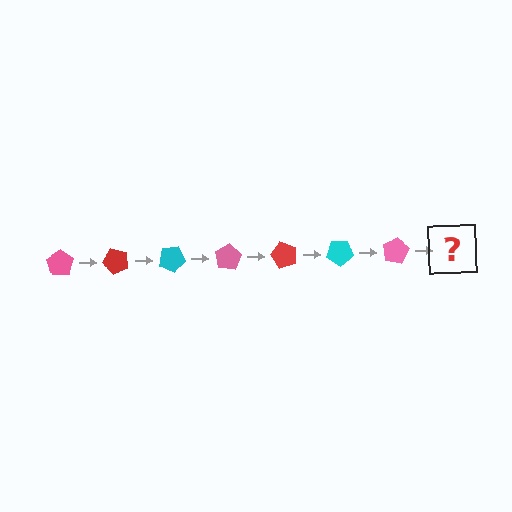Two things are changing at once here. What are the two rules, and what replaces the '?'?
The two rules are that it rotates 50 degrees each step and the color cycles through pink, red, and cyan. The '?' should be a red pentagon, rotated 350 degrees from the start.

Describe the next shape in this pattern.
It should be a red pentagon, rotated 350 degrees from the start.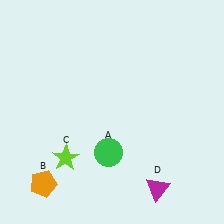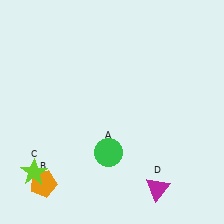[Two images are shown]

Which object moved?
The lime star (C) moved left.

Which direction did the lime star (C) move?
The lime star (C) moved left.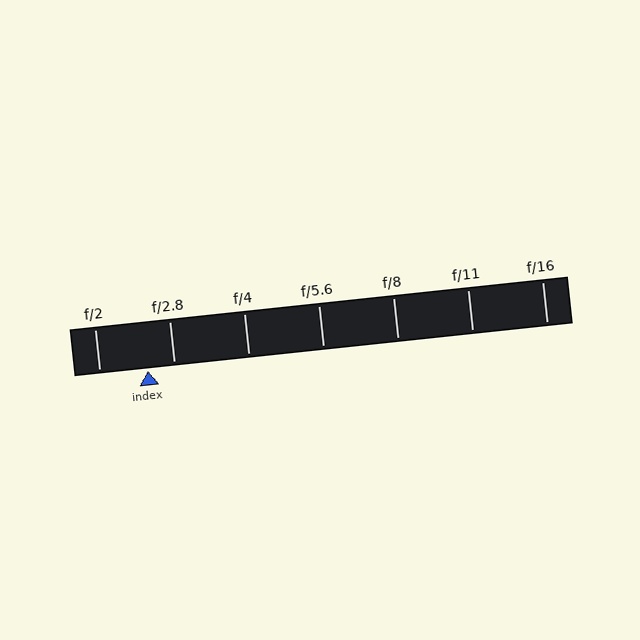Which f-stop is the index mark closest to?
The index mark is closest to f/2.8.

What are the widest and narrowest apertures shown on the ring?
The widest aperture shown is f/2 and the narrowest is f/16.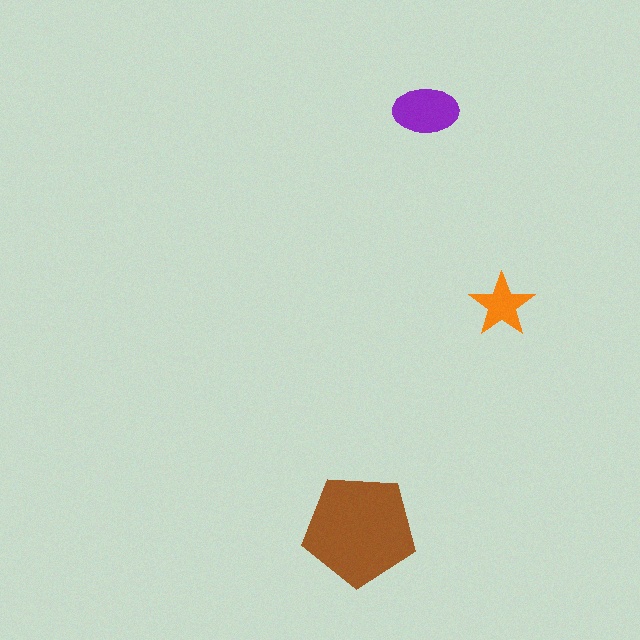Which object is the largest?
The brown pentagon.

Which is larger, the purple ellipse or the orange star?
The purple ellipse.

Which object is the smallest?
The orange star.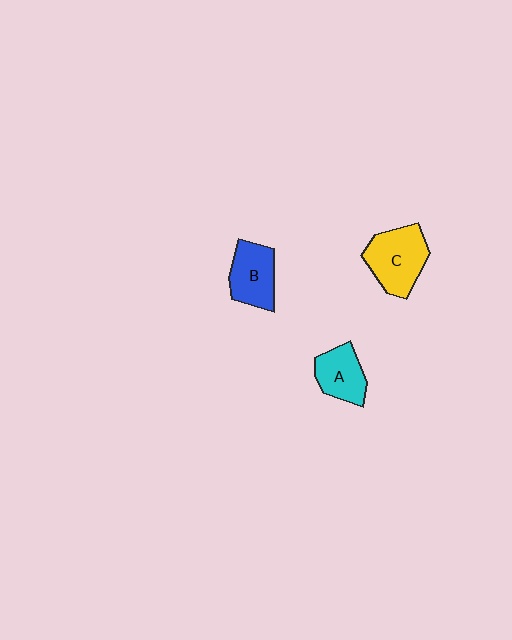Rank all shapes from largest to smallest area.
From largest to smallest: C (yellow), B (blue), A (cyan).